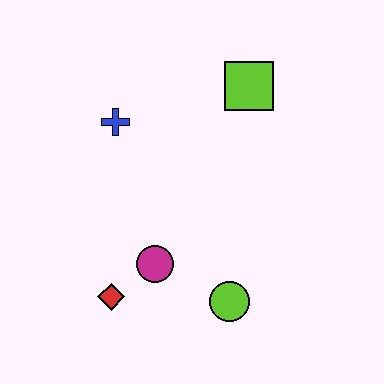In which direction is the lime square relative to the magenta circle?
The lime square is above the magenta circle.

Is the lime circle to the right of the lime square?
No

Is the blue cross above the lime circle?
Yes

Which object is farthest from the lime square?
The red diamond is farthest from the lime square.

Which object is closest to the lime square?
The blue cross is closest to the lime square.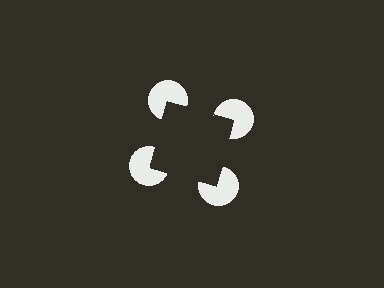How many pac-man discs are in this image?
There are 4 — one at each vertex of the illusory square.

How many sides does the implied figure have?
4 sides.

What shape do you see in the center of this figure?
An illusory square — its edges are inferred from the aligned wedge cuts in the pac-man discs, not physically drawn.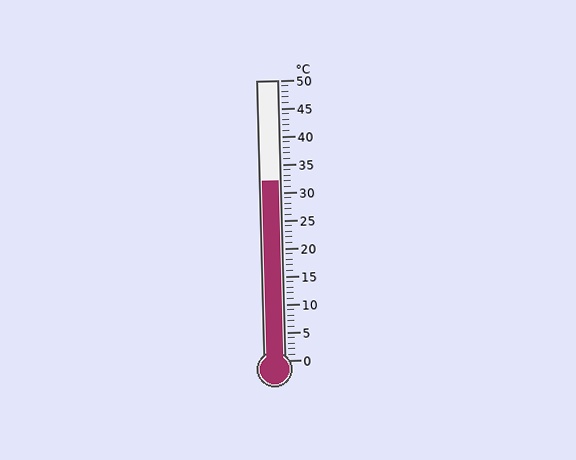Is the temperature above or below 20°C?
The temperature is above 20°C.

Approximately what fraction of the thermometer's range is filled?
The thermometer is filled to approximately 65% of its range.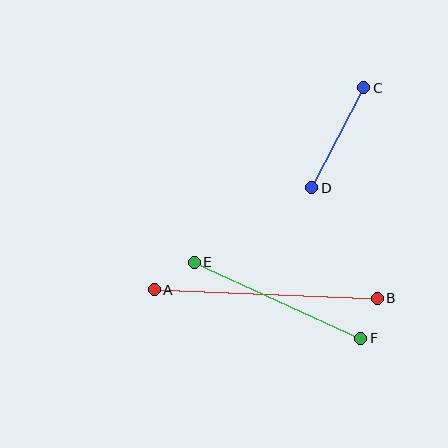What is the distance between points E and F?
The distance is approximately 183 pixels.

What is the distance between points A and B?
The distance is approximately 223 pixels.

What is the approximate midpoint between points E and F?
The midpoint is at approximately (278, 300) pixels.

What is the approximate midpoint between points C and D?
The midpoint is at approximately (338, 138) pixels.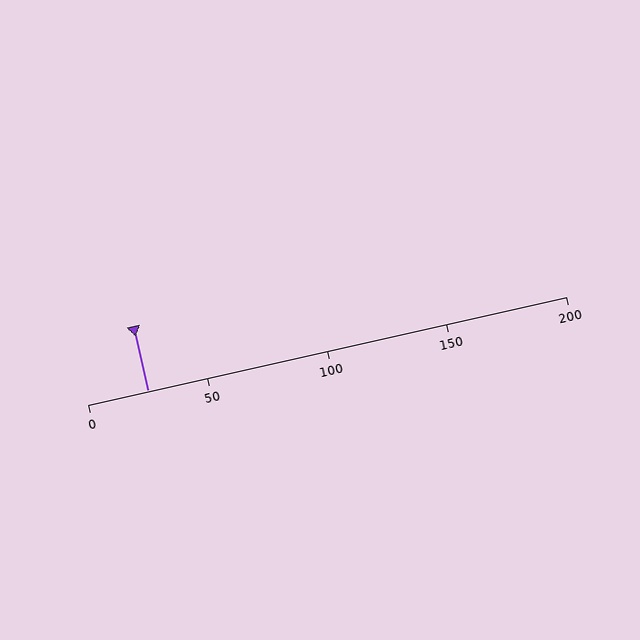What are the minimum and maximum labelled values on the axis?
The axis runs from 0 to 200.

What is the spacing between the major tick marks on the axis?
The major ticks are spaced 50 apart.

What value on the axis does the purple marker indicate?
The marker indicates approximately 25.